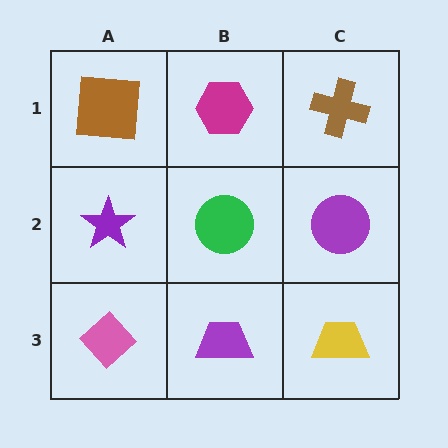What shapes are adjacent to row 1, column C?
A purple circle (row 2, column C), a magenta hexagon (row 1, column B).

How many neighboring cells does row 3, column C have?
2.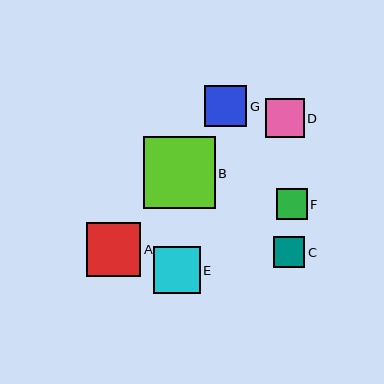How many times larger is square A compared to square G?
Square A is approximately 1.3 times the size of square G.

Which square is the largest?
Square B is the largest with a size of approximately 72 pixels.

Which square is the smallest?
Square F is the smallest with a size of approximately 31 pixels.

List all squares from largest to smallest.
From largest to smallest: B, A, E, G, D, C, F.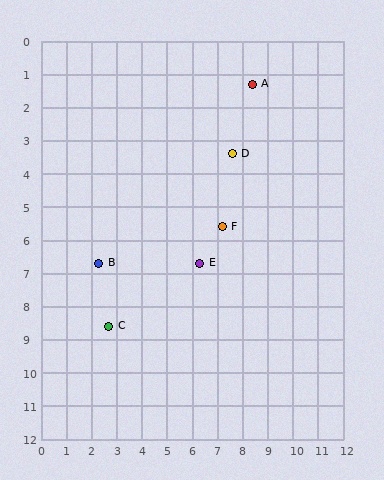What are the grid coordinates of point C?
Point C is at approximately (2.7, 8.6).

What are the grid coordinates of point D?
Point D is at approximately (7.6, 3.4).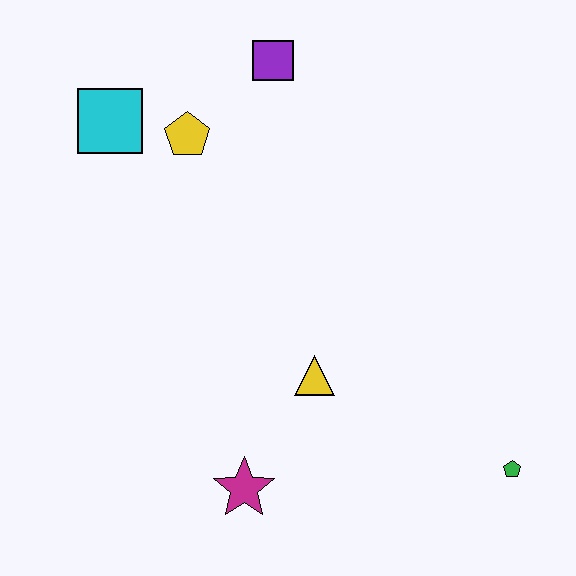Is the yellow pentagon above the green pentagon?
Yes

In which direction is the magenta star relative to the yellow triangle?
The magenta star is below the yellow triangle.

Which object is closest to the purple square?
The yellow pentagon is closest to the purple square.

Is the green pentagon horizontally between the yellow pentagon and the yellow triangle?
No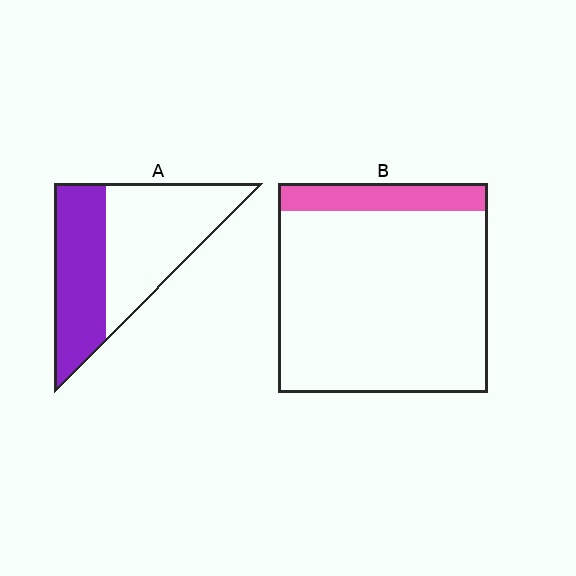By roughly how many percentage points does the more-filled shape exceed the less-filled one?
By roughly 30 percentage points (A over B).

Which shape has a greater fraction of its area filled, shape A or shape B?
Shape A.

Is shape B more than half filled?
No.